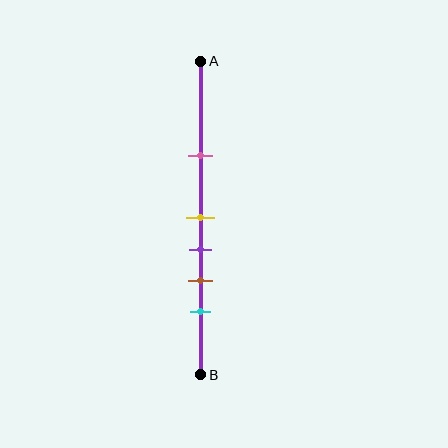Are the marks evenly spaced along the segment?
No, the marks are not evenly spaced.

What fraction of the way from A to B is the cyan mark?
The cyan mark is approximately 80% (0.8) of the way from A to B.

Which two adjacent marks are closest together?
The yellow and purple marks are the closest adjacent pair.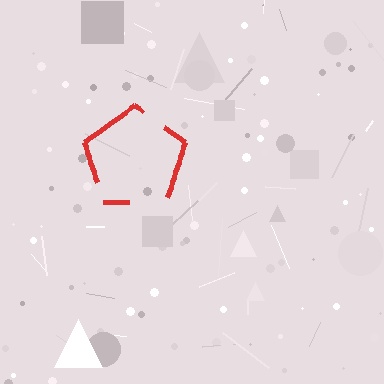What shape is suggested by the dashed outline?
The dashed outline suggests a pentagon.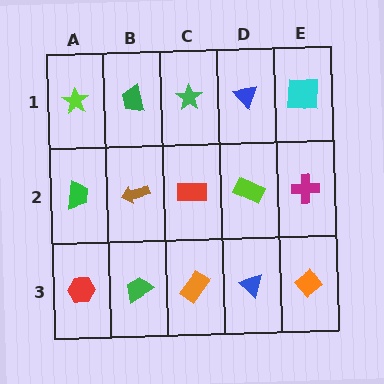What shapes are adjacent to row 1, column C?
A red rectangle (row 2, column C), a green trapezoid (row 1, column B), a blue triangle (row 1, column D).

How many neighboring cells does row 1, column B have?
3.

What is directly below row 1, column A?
A green trapezoid.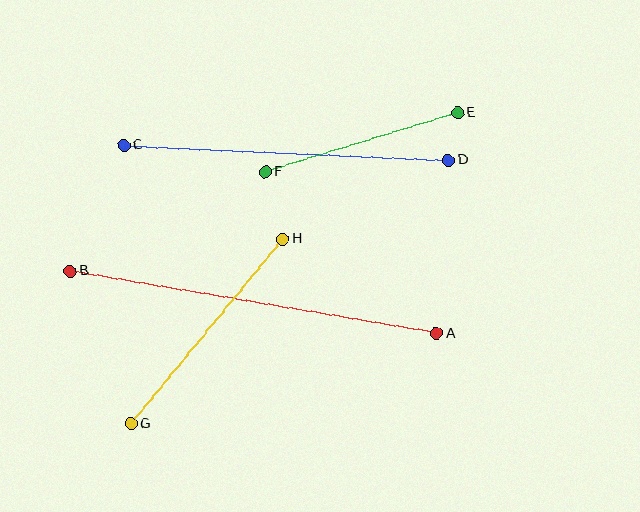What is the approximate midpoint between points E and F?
The midpoint is at approximately (361, 142) pixels.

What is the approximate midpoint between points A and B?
The midpoint is at approximately (253, 302) pixels.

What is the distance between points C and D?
The distance is approximately 325 pixels.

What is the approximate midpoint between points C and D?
The midpoint is at approximately (286, 153) pixels.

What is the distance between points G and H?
The distance is approximately 239 pixels.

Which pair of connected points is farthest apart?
Points A and B are farthest apart.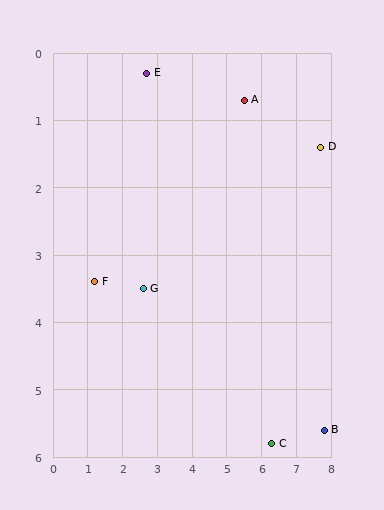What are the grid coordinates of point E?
Point E is at approximately (2.7, 0.3).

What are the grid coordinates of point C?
Point C is at approximately (6.3, 5.8).